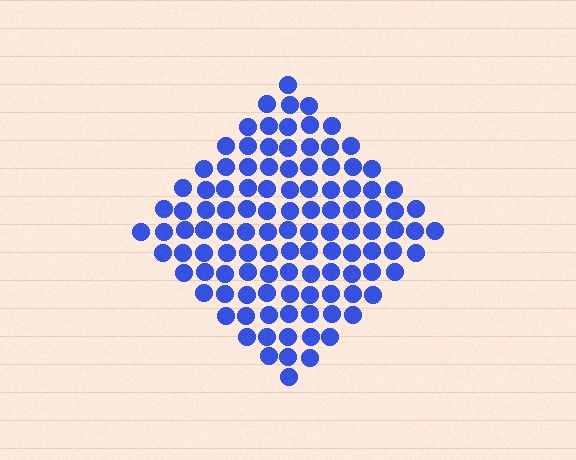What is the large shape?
The large shape is a diamond.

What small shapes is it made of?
It is made of small circles.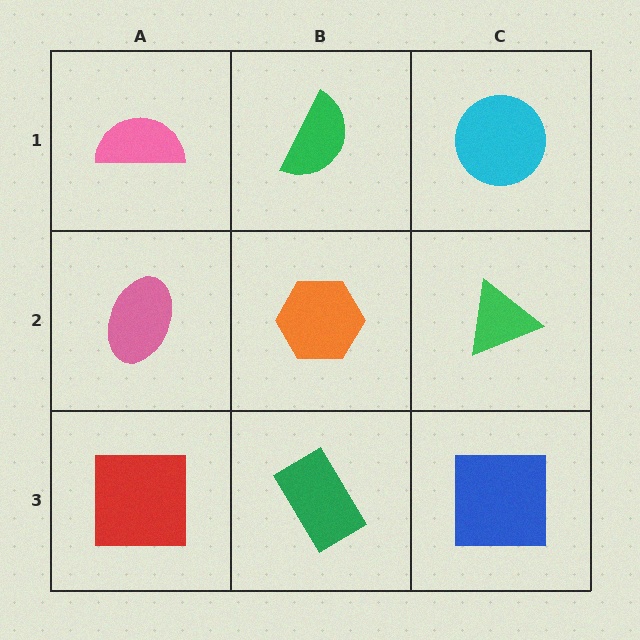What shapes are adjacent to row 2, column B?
A green semicircle (row 1, column B), a green rectangle (row 3, column B), a pink ellipse (row 2, column A), a green triangle (row 2, column C).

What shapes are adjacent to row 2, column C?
A cyan circle (row 1, column C), a blue square (row 3, column C), an orange hexagon (row 2, column B).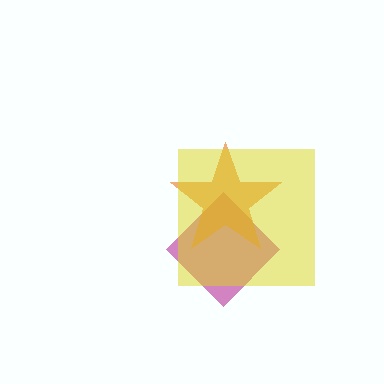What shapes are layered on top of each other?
The layered shapes are: a magenta diamond, an orange star, a yellow square.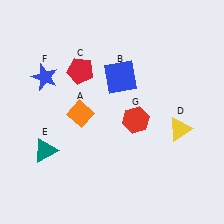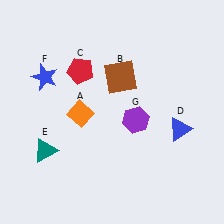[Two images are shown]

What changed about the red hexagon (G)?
In Image 1, G is red. In Image 2, it changed to purple.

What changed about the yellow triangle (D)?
In Image 1, D is yellow. In Image 2, it changed to blue.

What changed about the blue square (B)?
In Image 1, B is blue. In Image 2, it changed to brown.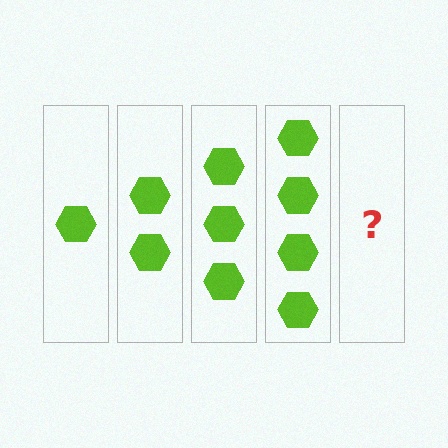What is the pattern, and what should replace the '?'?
The pattern is that each step adds one more hexagon. The '?' should be 5 hexagons.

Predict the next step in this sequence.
The next step is 5 hexagons.